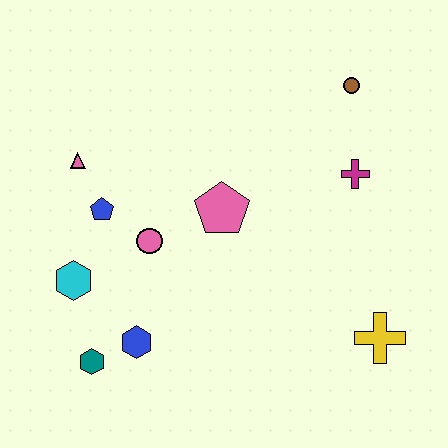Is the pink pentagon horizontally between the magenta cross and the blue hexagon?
Yes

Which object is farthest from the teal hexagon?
The brown circle is farthest from the teal hexagon.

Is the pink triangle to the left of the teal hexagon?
Yes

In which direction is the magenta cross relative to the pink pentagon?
The magenta cross is to the right of the pink pentagon.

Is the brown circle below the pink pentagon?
No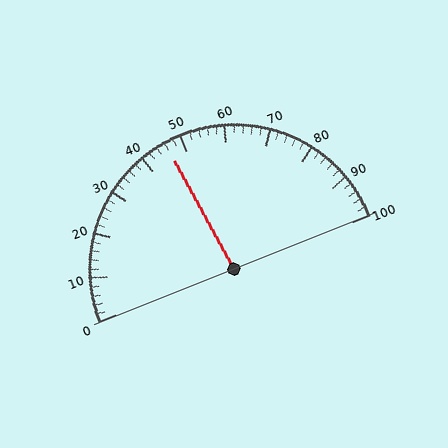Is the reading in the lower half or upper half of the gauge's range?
The reading is in the lower half of the range (0 to 100).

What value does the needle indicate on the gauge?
The needle indicates approximately 46.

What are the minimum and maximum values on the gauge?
The gauge ranges from 0 to 100.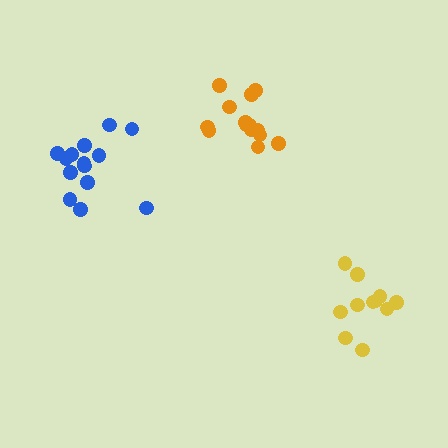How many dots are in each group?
Group 1: 14 dots, Group 2: 14 dots, Group 3: 11 dots (39 total).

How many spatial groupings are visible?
There are 3 spatial groupings.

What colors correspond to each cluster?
The clusters are colored: blue, orange, yellow.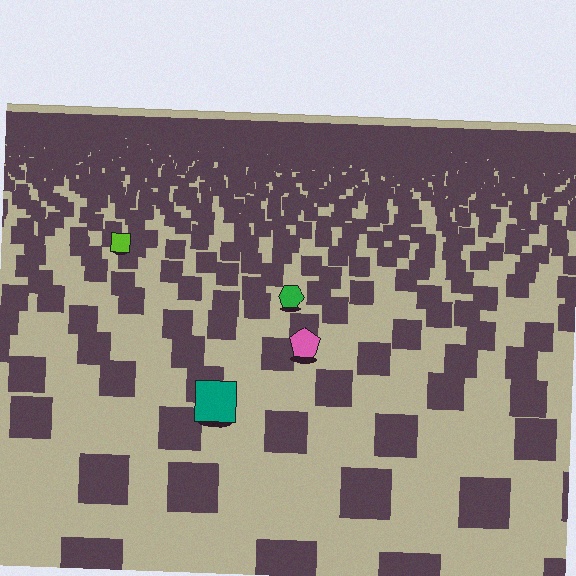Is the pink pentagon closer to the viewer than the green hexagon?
Yes. The pink pentagon is closer — you can tell from the texture gradient: the ground texture is coarser near it.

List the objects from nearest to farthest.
From nearest to farthest: the teal square, the pink pentagon, the green hexagon, the lime square.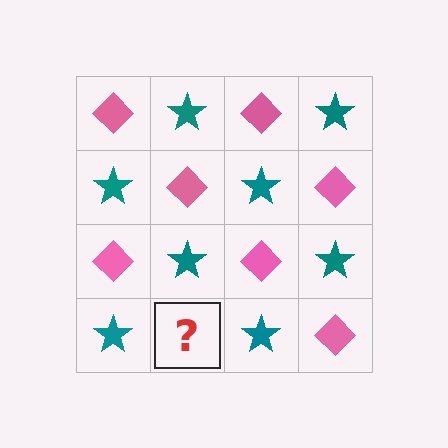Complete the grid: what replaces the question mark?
The question mark should be replaced with a pink diamond.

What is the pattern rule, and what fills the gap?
The rule is that it alternates pink diamond and teal star in a checkerboard pattern. The gap should be filled with a pink diamond.